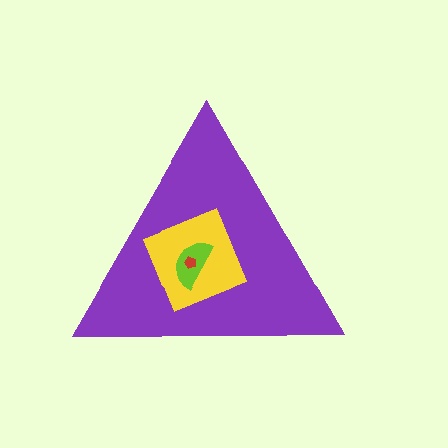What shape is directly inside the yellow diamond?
The lime semicircle.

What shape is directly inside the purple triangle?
The yellow diamond.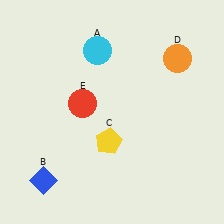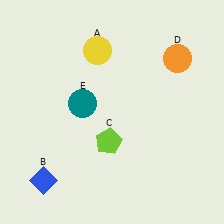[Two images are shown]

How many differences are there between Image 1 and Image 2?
There are 3 differences between the two images.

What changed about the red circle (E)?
In Image 1, E is red. In Image 2, it changed to teal.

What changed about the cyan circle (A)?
In Image 1, A is cyan. In Image 2, it changed to yellow.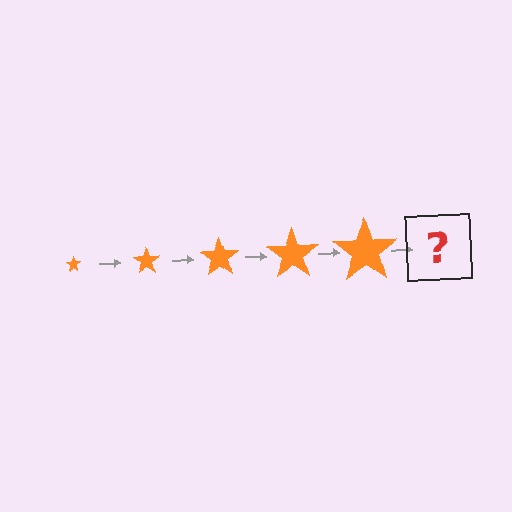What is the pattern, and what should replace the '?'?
The pattern is that the star gets progressively larger each step. The '?' should be an orange star, larger than the previous one.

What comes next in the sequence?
The next element should be an orange star, larger than the previous one.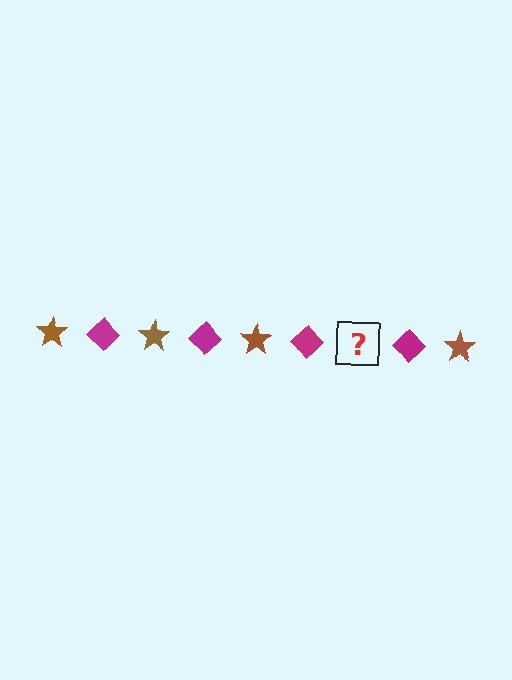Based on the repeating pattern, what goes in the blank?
The blank should be a brown star.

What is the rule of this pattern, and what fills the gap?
The rule is that the pattern alternates between brown star and magenta diamond. The gap should be filled with a brown star.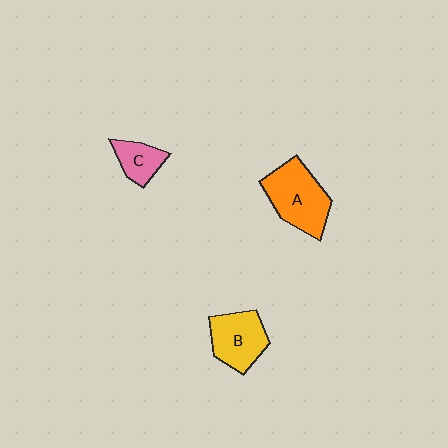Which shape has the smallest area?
Shape C (pink).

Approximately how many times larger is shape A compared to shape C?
Approximately 2.1 times.